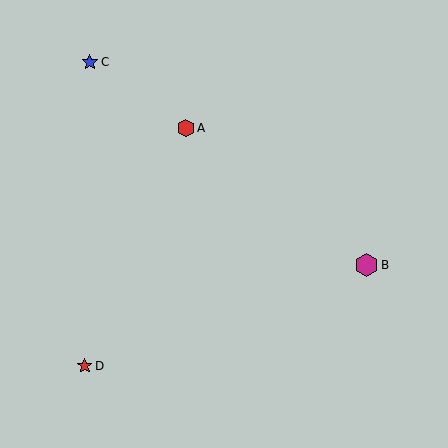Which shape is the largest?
The magenta hexagon (labeled B) is the largest.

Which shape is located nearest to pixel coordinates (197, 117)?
The red hexagon (labeled A) at (186, 128) is nearest to that location.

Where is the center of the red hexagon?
The center of the red hexagon is at (186, 128).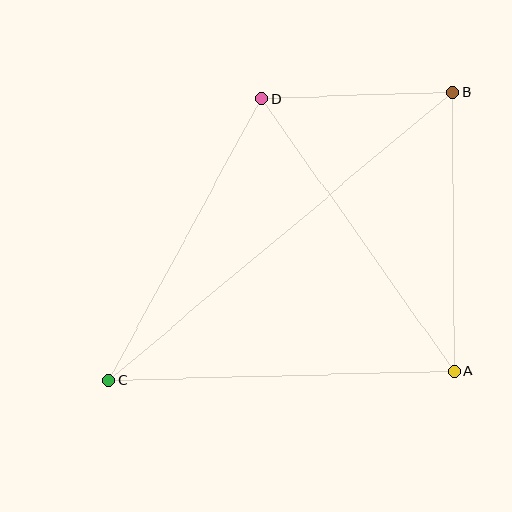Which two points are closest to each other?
Points B and D are closest to each other.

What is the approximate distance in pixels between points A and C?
The distance between A and C is approximately 346 pixels.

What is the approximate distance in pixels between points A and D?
The distance between A and D is approximately 333 pixels.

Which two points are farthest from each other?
Points B and C are farthest from each other.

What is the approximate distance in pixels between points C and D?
The distance between C and D is approximately 321 pixels.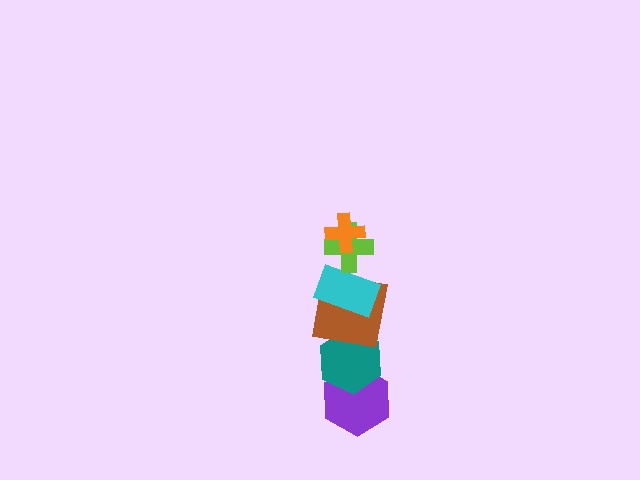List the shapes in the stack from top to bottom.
From top to bottom: the orange cross, the lime cross, the cyan rectangle, the brown square, the teal hexagon, the purple hexagon.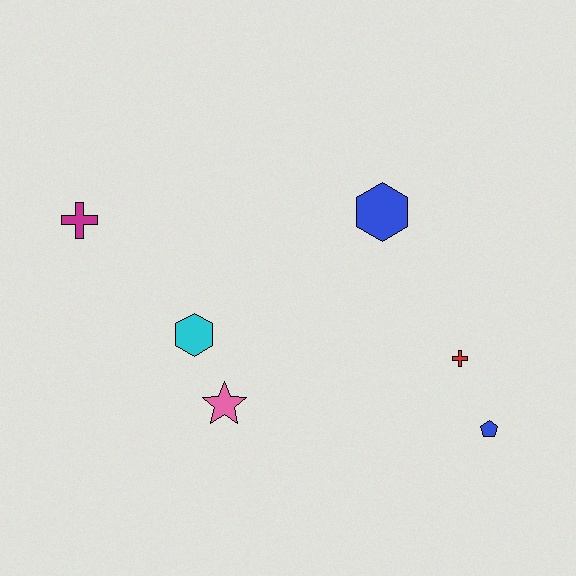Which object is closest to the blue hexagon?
The red cross is closest to the blue hexagon.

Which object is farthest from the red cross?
The magenta cross is farthest from the red cross.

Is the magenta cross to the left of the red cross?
Yes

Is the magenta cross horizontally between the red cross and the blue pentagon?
No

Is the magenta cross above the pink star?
Yes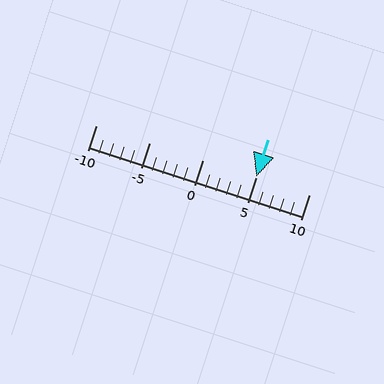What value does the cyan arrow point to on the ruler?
The cyan arrow points to approximately 5.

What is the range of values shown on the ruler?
The ruler shows values from -10 to 10.